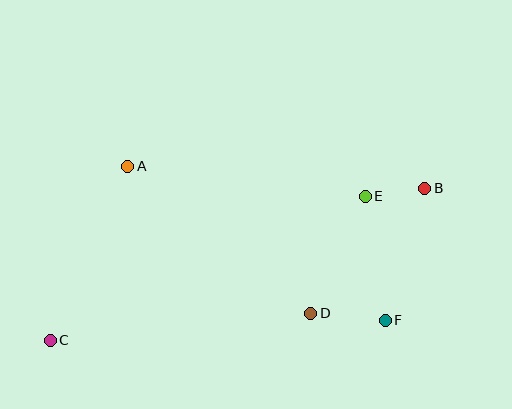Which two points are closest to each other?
Points B and E are closest to each other.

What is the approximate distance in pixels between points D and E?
The distance between D and E is approximately 129 pixels.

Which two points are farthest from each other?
Points B and C are farthest from each other.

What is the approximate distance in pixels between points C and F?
The distance between C and F is approximately 336 pixels.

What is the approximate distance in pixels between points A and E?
The distance between A and E is approximately 239 pixels.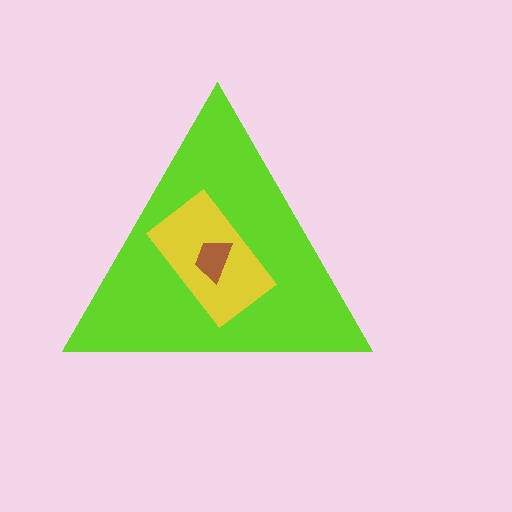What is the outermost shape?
The lime triangle.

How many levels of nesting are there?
3.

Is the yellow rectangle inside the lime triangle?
Yes.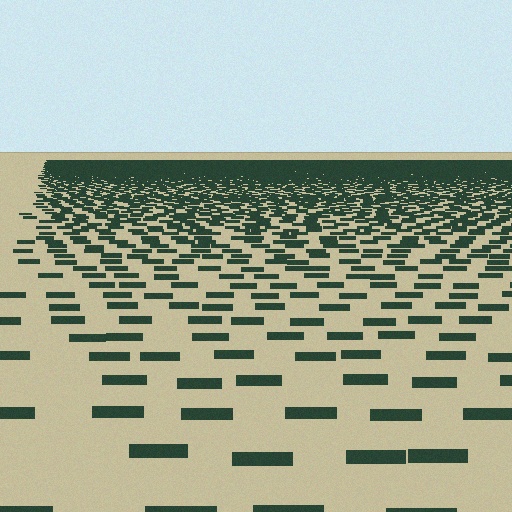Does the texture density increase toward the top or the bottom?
Density increases toward the top.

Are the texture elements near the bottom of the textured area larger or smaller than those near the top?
Larger. Near the bottom, elements are closer to the viewer and appear at a bigger on-screen size.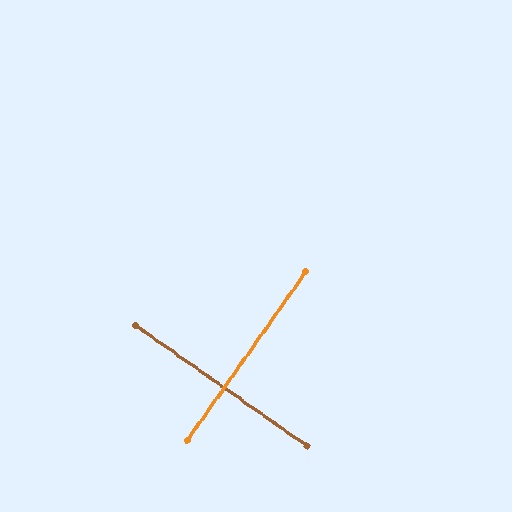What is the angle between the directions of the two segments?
Approximately 90 degrees.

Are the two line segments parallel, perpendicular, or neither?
Perpendicular — they meet at approximately 90°.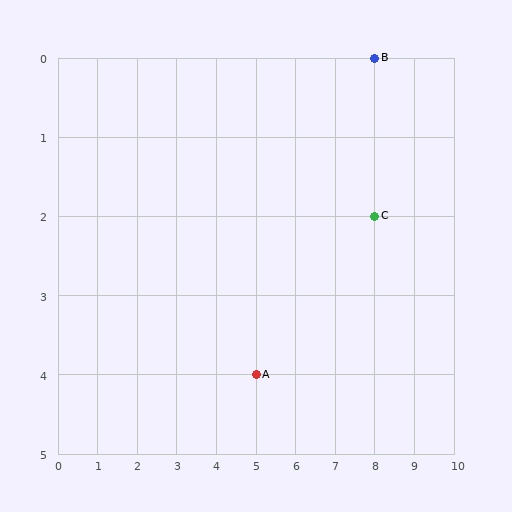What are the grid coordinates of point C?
Point C is at grid coordinates (8, 2).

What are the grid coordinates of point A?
Point A is at grid coordinates (5, 4).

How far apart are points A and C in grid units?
Points A and C are 3 columns and 2 rows apart (about 3.6 grid units diagonally).